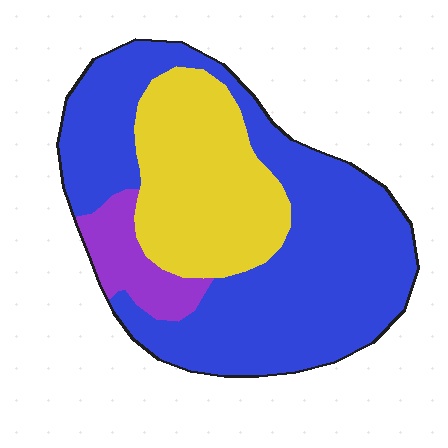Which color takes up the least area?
Purple, at roughly 10%.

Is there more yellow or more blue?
Blue.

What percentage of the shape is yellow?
Yellow takes up about one third (1/3) of the shape.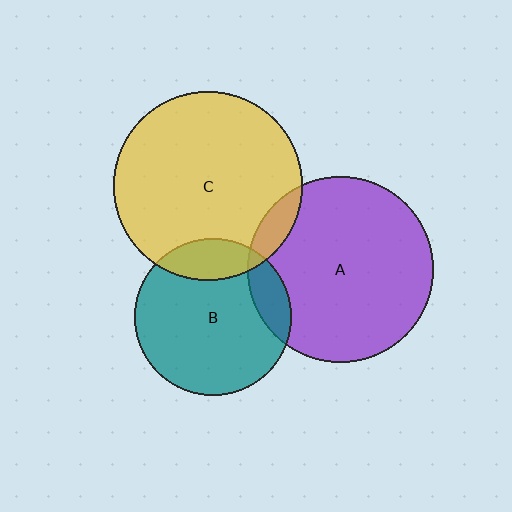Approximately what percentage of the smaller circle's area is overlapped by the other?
Approximately 10%.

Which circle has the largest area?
Circle C (yellow).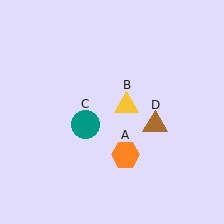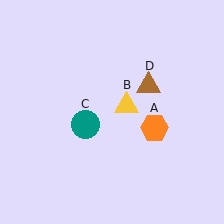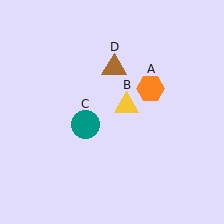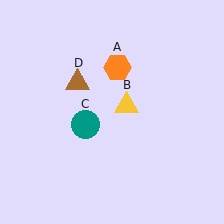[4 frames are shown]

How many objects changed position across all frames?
2 objects changed position: orange hexagon (object A), brown triangle (object D).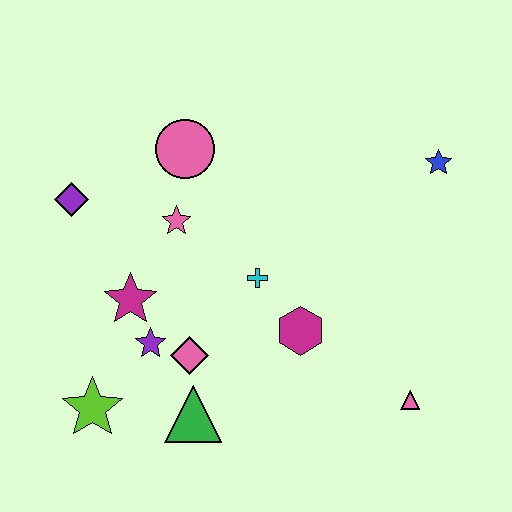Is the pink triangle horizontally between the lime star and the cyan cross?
No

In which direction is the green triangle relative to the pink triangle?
The green triangle is to the left of the pink triangle.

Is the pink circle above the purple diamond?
Yes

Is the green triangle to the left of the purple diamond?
No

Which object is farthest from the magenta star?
The blue star is farthest from the magenta star.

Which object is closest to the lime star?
The purple star is closest to the lime star.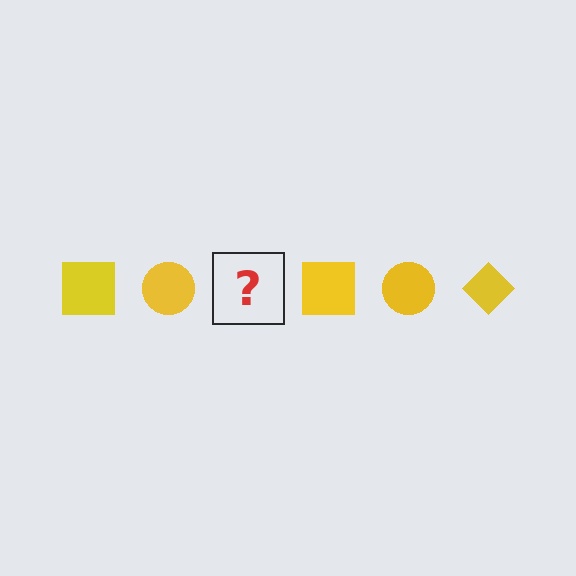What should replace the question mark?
The question mark should be replaced with a yellow diamond.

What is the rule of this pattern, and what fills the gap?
The rule is that the pattern cycles through square, circle, diamond shapes in yellow. The gap should be filled with a yellow diamond.